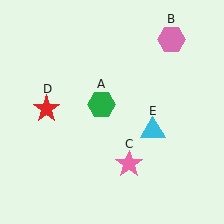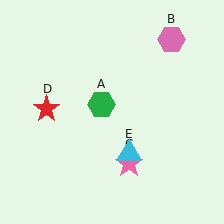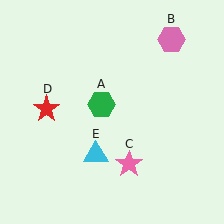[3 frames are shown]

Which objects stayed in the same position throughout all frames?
Green hexagon (object A) and pink hexagon (object B) and pink star (object C) and red star (object D) remained stationary.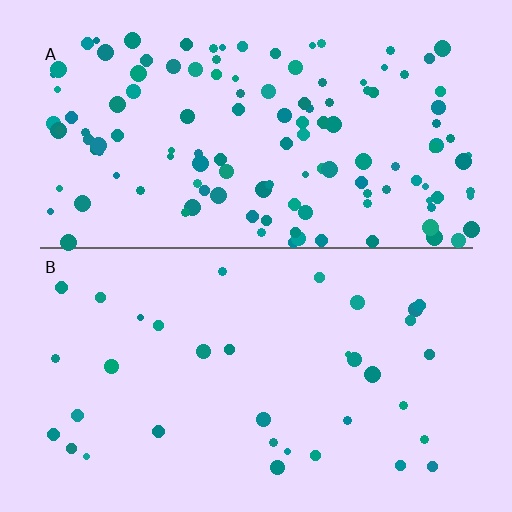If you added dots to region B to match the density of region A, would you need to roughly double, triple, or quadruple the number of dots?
Approximately quadruple.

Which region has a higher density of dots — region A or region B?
A (the top).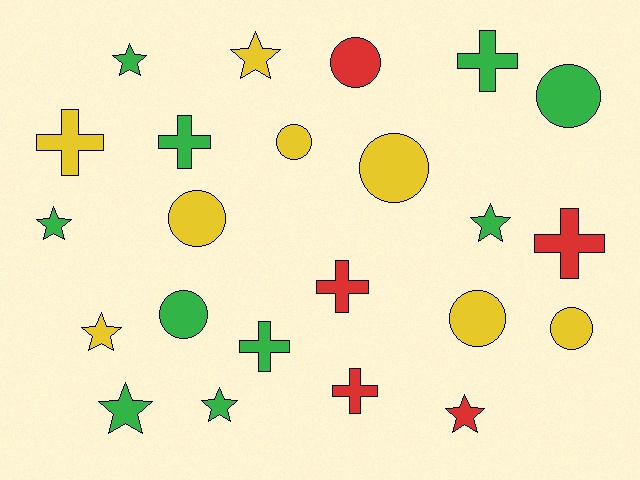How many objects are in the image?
There are 23 objects.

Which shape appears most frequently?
Star, with 8 objects.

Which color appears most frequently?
Green, with 10 objects.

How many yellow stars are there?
There are 2 yellow stars.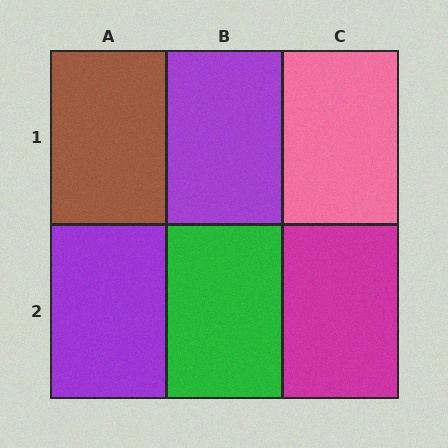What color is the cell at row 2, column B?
Green.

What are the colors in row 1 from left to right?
Brown, purple, pink.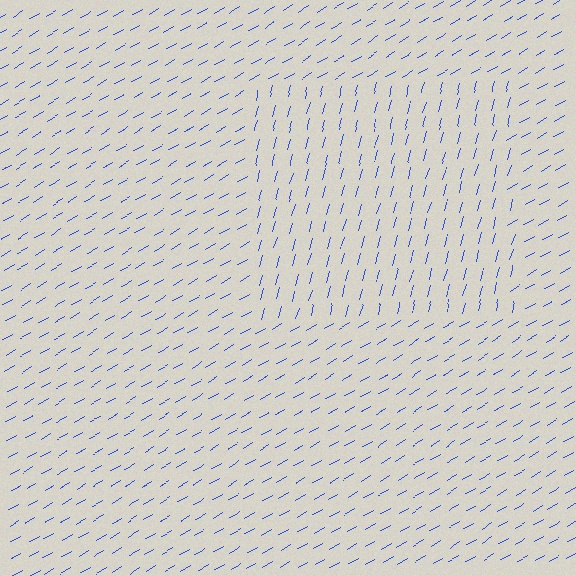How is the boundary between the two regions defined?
The boundary is defined purely by a change in line orientation (approximately 45 degrees difference). All lines are the same color and thickness.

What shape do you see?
I see a rectangle.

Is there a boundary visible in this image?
Yes, there is a texture boundary formed by a change in line orientation.